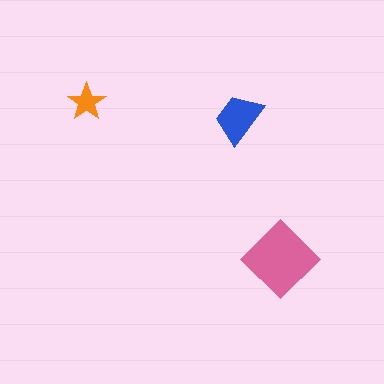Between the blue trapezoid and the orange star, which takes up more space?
The blue trapezoid.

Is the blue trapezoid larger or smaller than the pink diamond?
Smaller.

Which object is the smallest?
The orange star.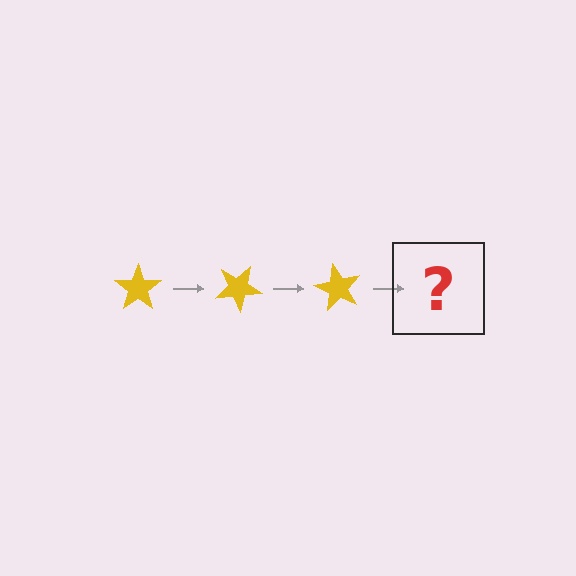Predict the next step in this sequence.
The next step is a yellow star rotated 90 degrees.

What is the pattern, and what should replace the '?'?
The pattern is that the star rotates 30 degrees each step. The '?' should be a yellow star rotated 90 degrees.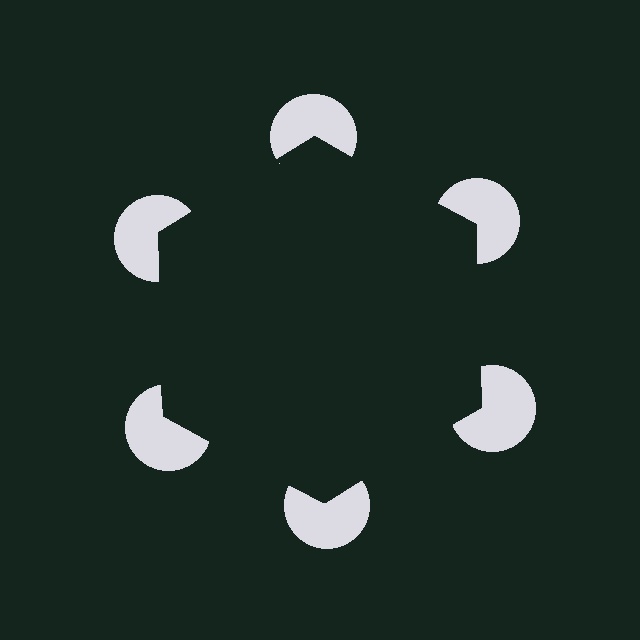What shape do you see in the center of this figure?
An illusory hexagon — its edges are inferred from the aligned wedge cuts in the pac-man discs, not physically drawn.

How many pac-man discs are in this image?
There are 6 — one at each vertex of the illusory hexagon.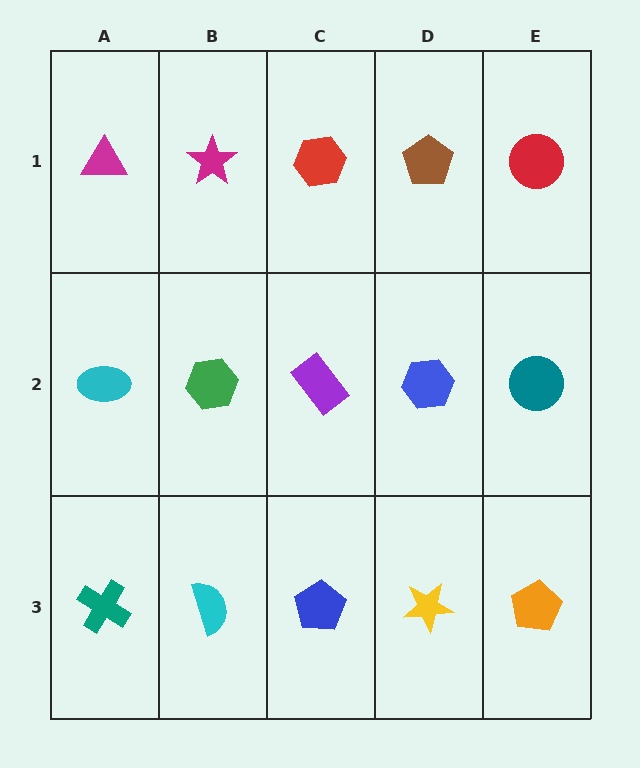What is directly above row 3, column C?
A purple rectangle.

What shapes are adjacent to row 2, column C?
A red hexagon (row 1, column C), a blue pentagon (row 3, column C), a green hexagon (row 2, column B), a blue hexagon (row 2, column D).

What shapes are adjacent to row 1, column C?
A purple rectangle (row 2, column C), a magenta star (row 1, column B), a brown pentagon (row 1, column D).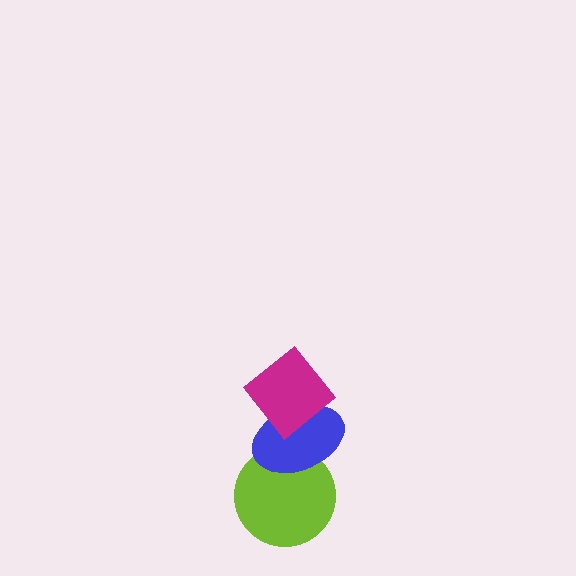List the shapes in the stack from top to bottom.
From top to bottom: the magenta diamond, the blue ellipse, the lime circle.